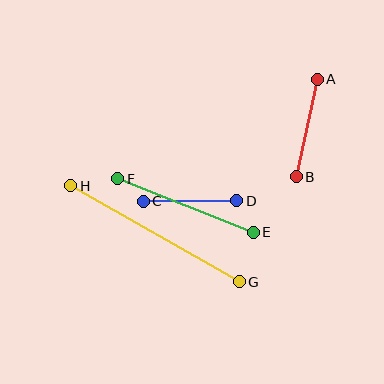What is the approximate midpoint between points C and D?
The midpoint is at approximately (190, 201) pixels.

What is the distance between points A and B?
The distance is approximately 100 pixels.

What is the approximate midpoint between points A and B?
The midpoint is at approximately (307, 128) pixels.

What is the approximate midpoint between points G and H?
The midpoint is at approximately (155, 234) pixels.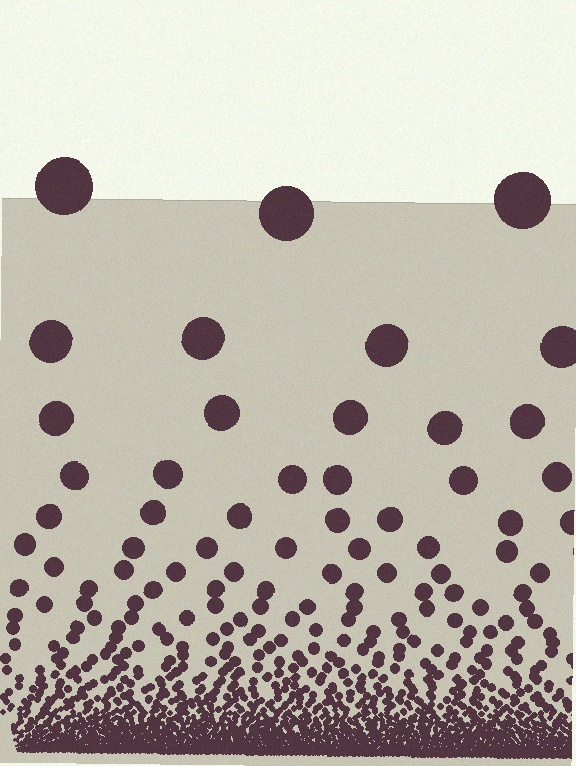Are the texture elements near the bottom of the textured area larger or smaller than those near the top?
Smaller. The gradient is inverted — elements near the bottom are smaller and denser.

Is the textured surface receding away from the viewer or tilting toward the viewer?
The surface appears to tilt toward the viewer. Texture elements get larger and sparser toward the top.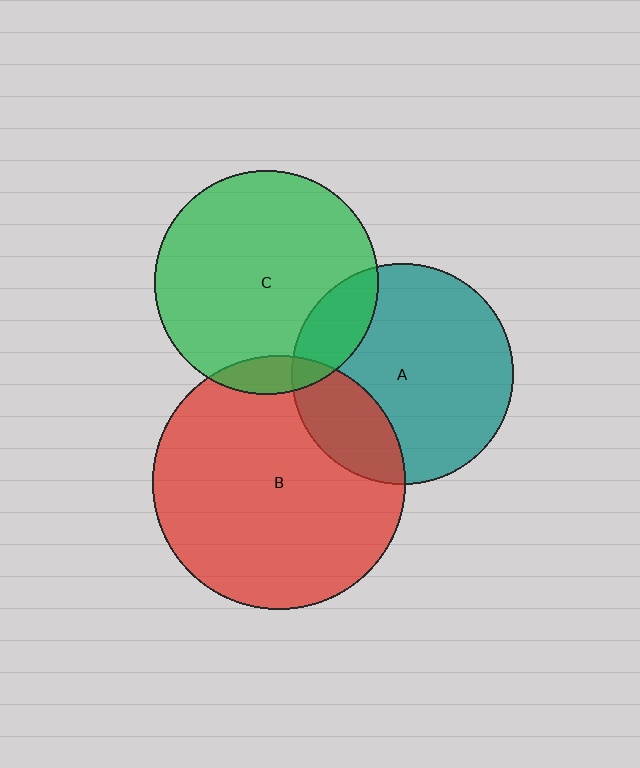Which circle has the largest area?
Circle B (red).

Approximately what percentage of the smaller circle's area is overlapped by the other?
Approximately 10%.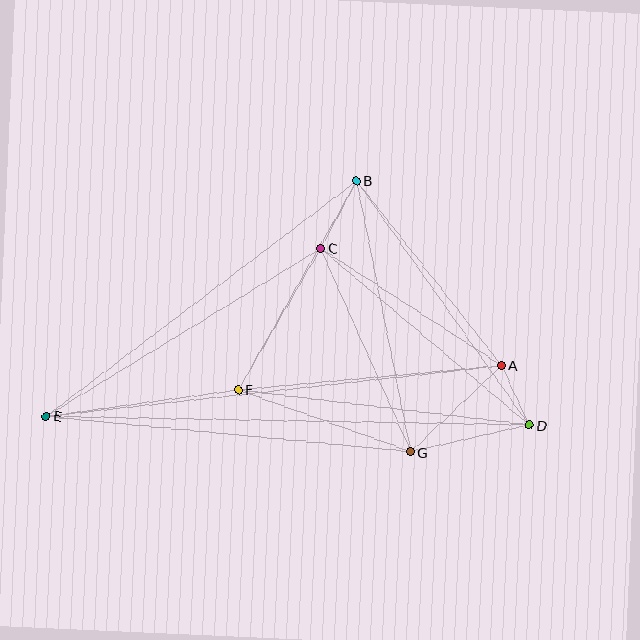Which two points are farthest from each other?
Points D and E are farthest from each other.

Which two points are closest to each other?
Points A and D are closest to each other.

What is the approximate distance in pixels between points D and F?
The distance between D and F is approximately 293 pixels.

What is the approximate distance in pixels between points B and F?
The distance between B and F is approximately 240 pixels.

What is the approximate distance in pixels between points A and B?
The distance between A and B is approximately 235 pixels.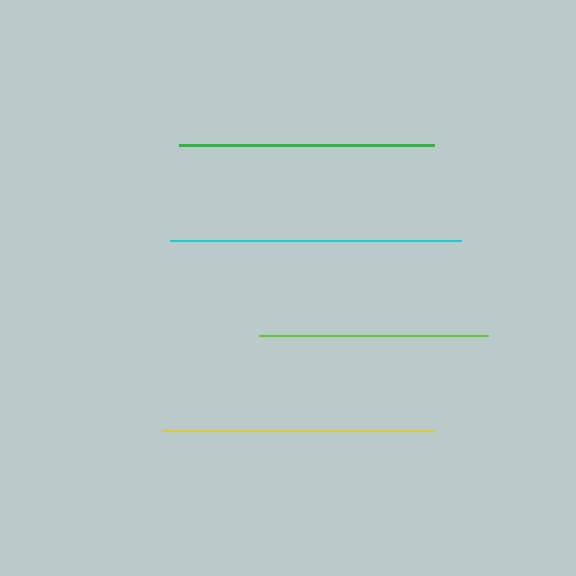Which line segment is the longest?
The cyan line is the longest at approximately 290 pixels.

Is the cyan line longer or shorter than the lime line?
The cyan line is longer than the lime line.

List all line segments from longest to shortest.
From longest to shortest: cyan, yellow, green, lime.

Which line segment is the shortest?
The lime line is the shortest at approximately 229 pixels.